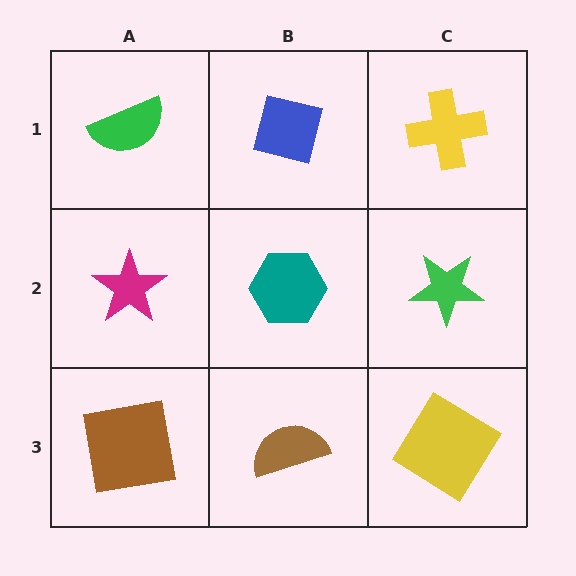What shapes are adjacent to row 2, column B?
A blue square (row 1, column B), a brown semicircle (row 3, column B), a magenta star (row 2, column A), a green star (row 2, column C).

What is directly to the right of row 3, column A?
A brown semicircle.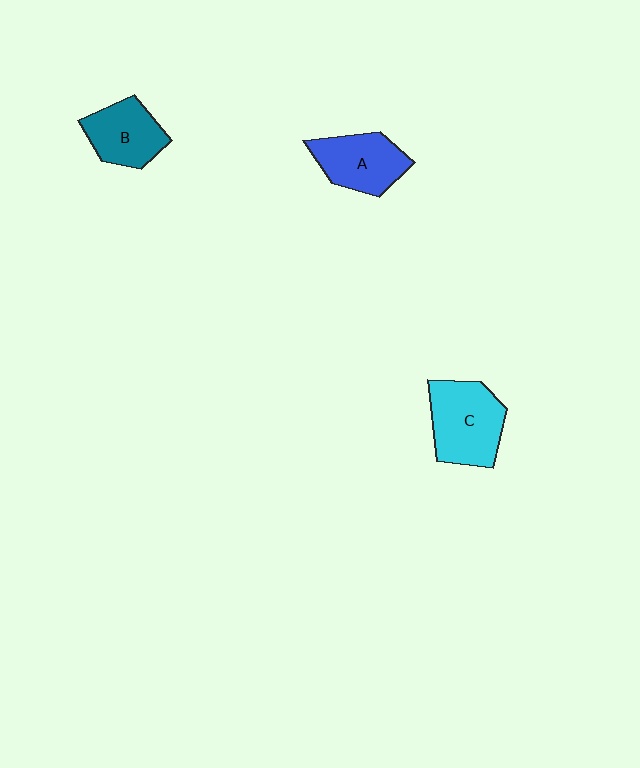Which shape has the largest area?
Shape C (cyan).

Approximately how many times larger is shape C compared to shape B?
Approximately 1.3 times.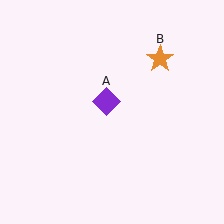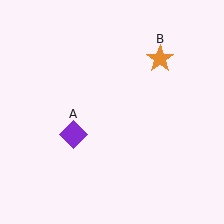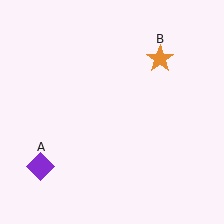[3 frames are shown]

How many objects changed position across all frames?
1 object changed position: purple diamond (object A).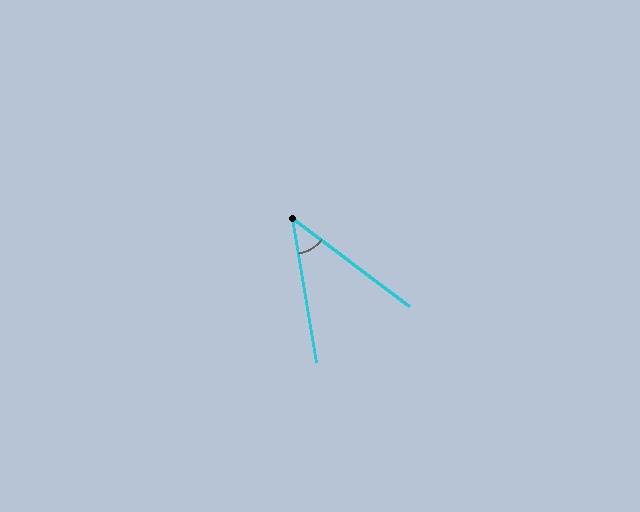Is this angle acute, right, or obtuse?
It is acute.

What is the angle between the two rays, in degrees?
Approximately 44 degrees.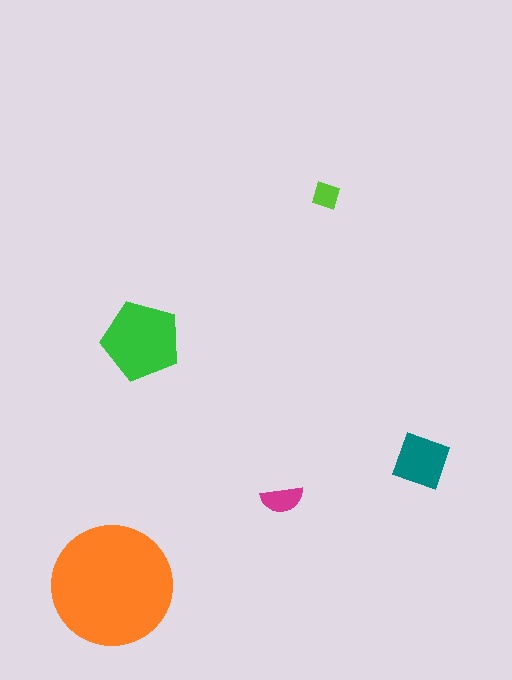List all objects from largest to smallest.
The orange circle, the green pentagon, the teal square, the magenta semicircle, the lime diamond.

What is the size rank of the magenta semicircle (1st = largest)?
4th.